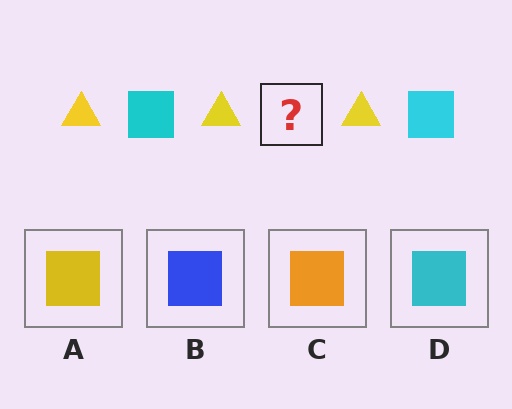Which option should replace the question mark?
Option D.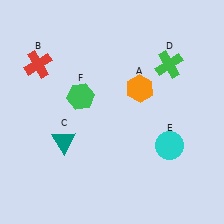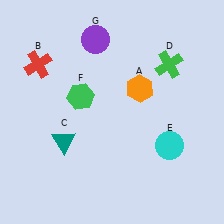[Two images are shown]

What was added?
A purple circle (G) was added in Image 2.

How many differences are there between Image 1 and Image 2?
There is 1 difference between the two images.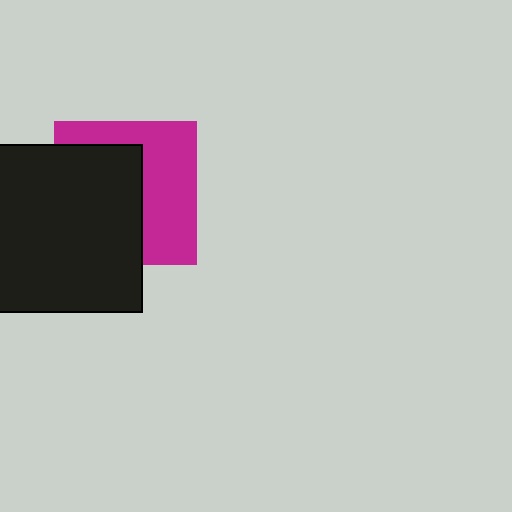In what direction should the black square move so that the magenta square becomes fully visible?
The black square should move left. That is the shortest direction to clear the overlap and leave the magenta square fully visible.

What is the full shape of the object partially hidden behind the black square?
The partially hidden object is a magenta square.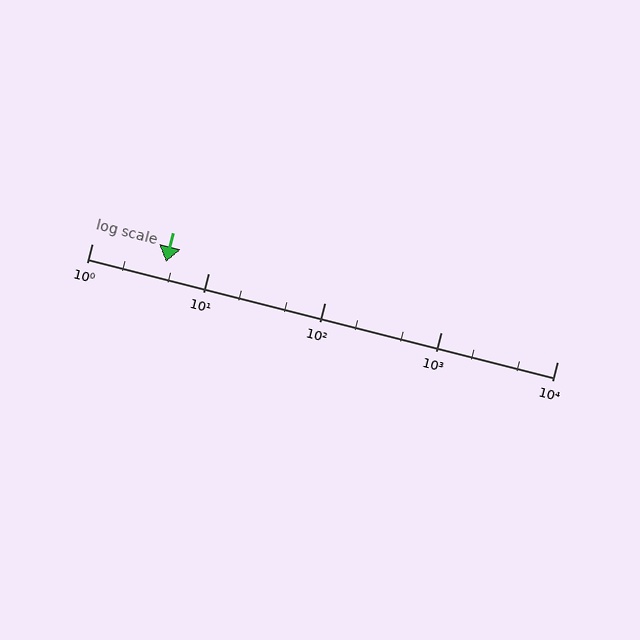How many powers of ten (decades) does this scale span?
The scale spans 4 decades, from 1 to 10000.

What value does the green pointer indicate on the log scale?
The pointer indicates approximately 4.3.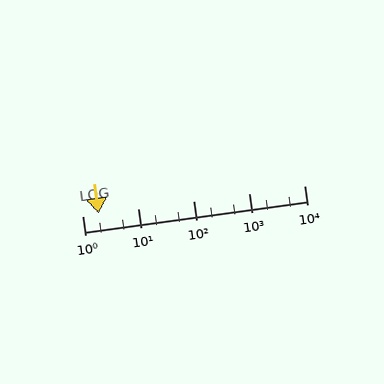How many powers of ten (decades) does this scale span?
The scale spans 4 decades, from 1 to 10000.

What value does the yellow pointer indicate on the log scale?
The pointer indicates approximately 2.